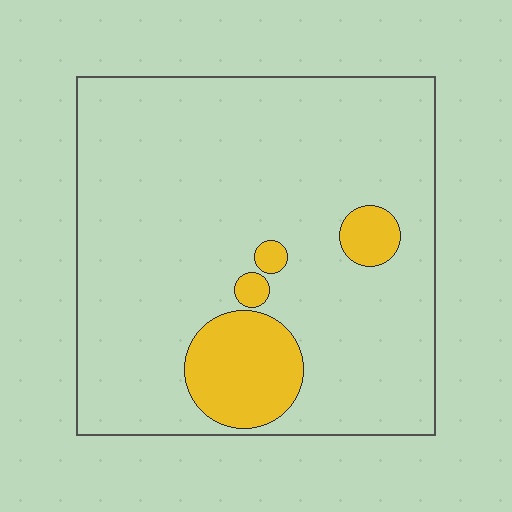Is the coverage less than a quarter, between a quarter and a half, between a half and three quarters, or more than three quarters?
Less than a quarter.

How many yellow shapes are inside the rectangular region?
4.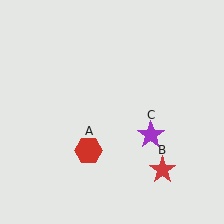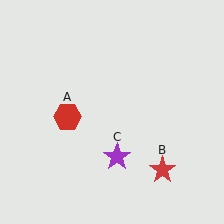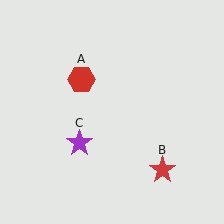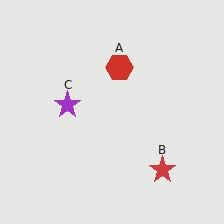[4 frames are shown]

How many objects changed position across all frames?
2 objects changed position: red hexagon (object A), purple star (object C).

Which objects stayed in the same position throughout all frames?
Red star (object B) remained stationary.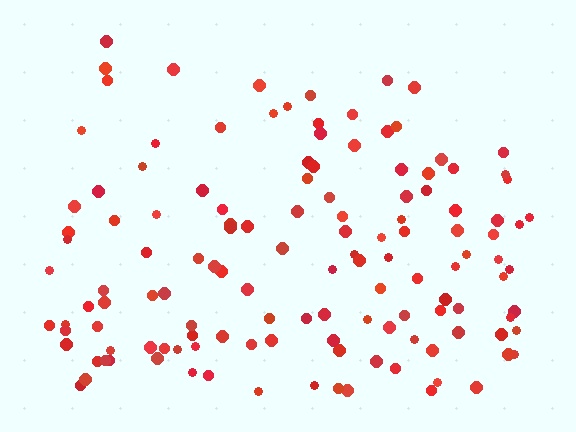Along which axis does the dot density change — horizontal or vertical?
Vertical.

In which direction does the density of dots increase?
From top to bottom, with the bottom side densest.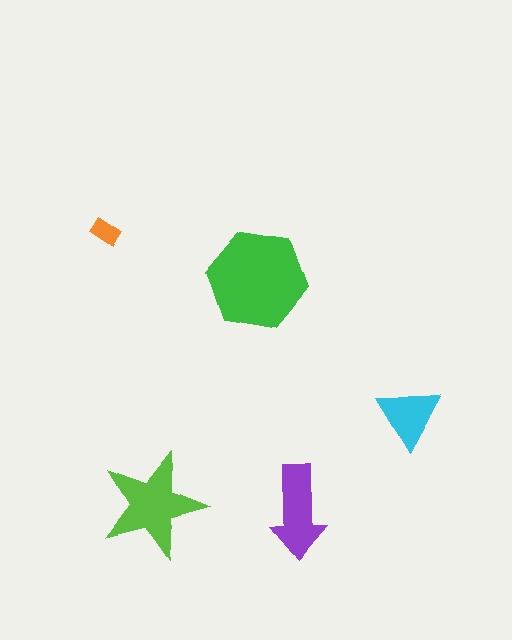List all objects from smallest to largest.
The orange rectangle, the cyan triangle, the purple arrow, the lime star, the green hexagon.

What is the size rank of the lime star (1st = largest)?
2nd.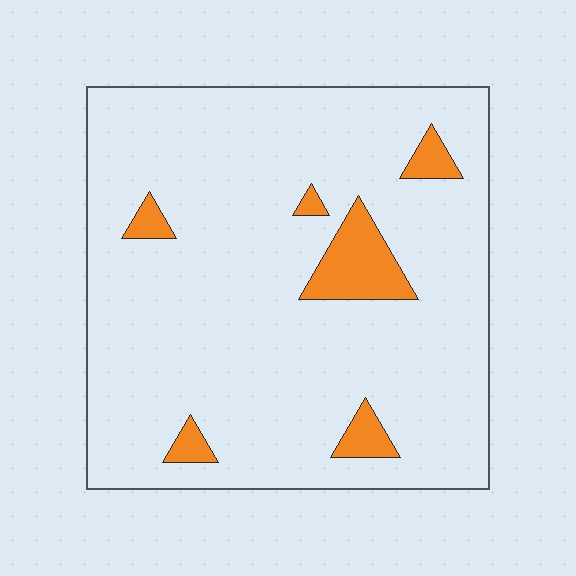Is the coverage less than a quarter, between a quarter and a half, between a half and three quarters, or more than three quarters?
Less than a quarter.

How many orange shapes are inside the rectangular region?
6.